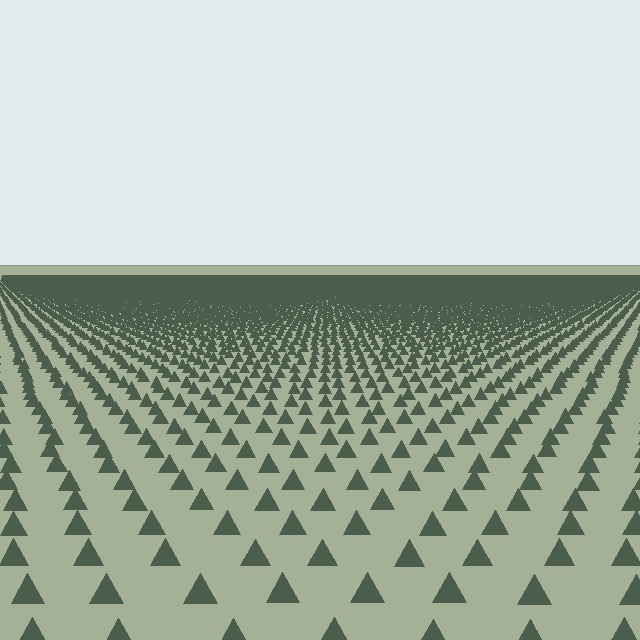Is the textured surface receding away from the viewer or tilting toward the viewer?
The surface is receding away from the viewer. Texture elements get smaller and denser toward the top.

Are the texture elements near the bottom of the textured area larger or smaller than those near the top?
Larger. Near the bottom, elements are closer to the viewer and appear at a bigger on-screen size.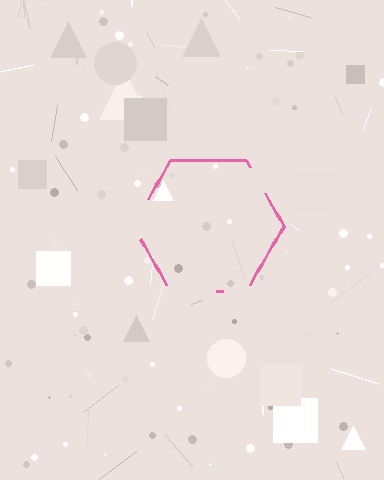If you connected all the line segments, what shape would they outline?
They would outline a hexagon.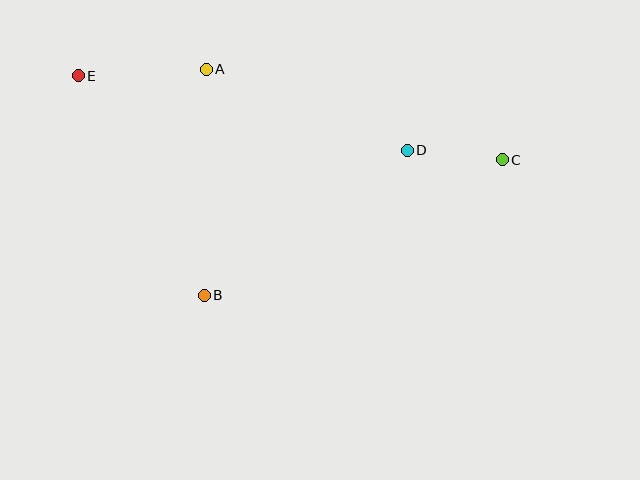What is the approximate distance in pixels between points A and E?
The distance between A and E is approximately 128 pixels.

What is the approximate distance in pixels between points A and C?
The distance between A and C is approximately 309 pixels.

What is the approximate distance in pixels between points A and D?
The distance between A and D is approximately 217 pixels.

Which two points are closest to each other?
Points C and D are closest to each other.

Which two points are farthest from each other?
Points C and E are farthest from each other.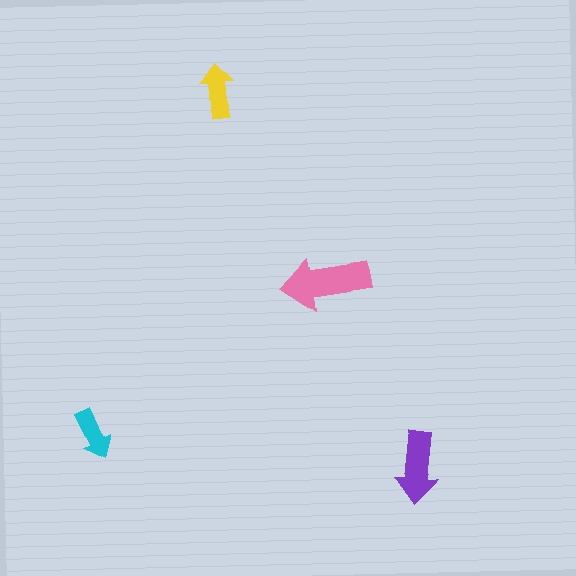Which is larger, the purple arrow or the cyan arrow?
The purple one.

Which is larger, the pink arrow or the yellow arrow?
The pink one.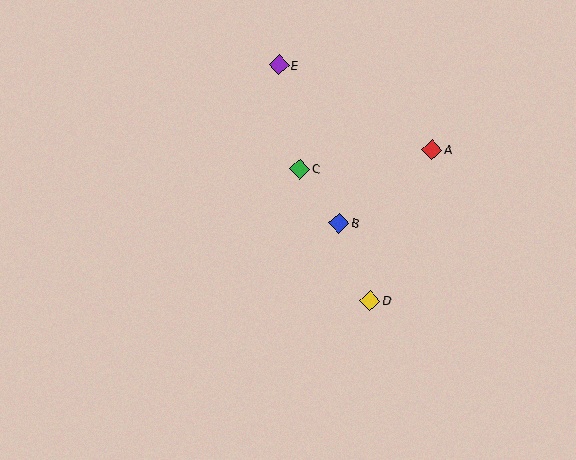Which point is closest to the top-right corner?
Point A is closest to the top-right corner.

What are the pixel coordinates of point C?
Point C is at (300, 169).